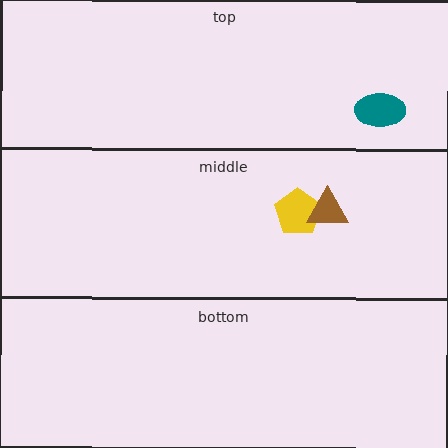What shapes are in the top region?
The teal ellipse.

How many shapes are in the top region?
1.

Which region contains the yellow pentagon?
The middle region.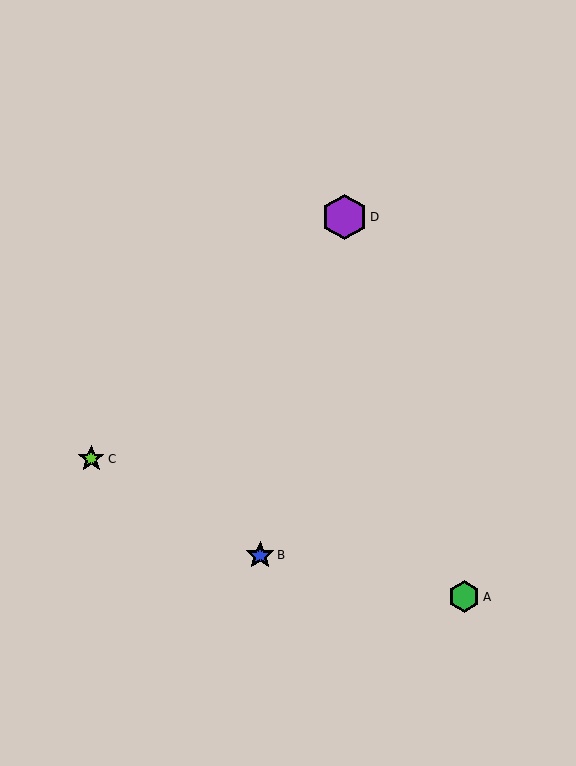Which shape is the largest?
The purple hexagon (labeled D) is the largest.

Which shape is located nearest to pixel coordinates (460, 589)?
The green hexagon (labeled A) at (464, 597) is nearest to that location.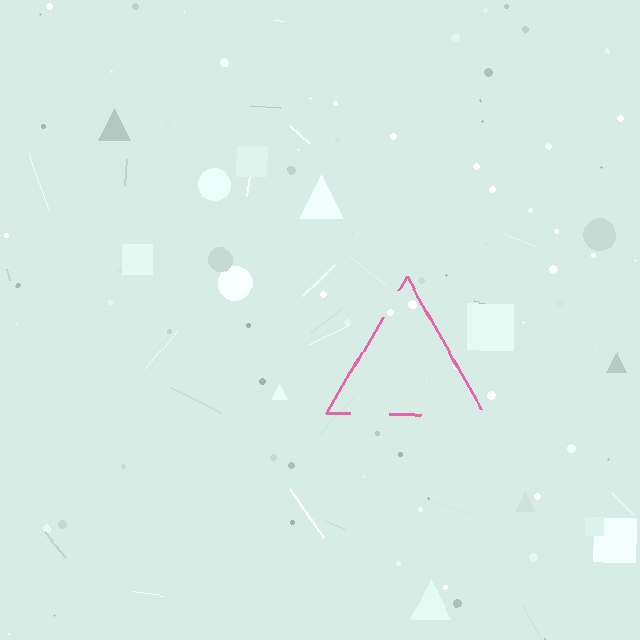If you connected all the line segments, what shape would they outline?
They would outline a triangle.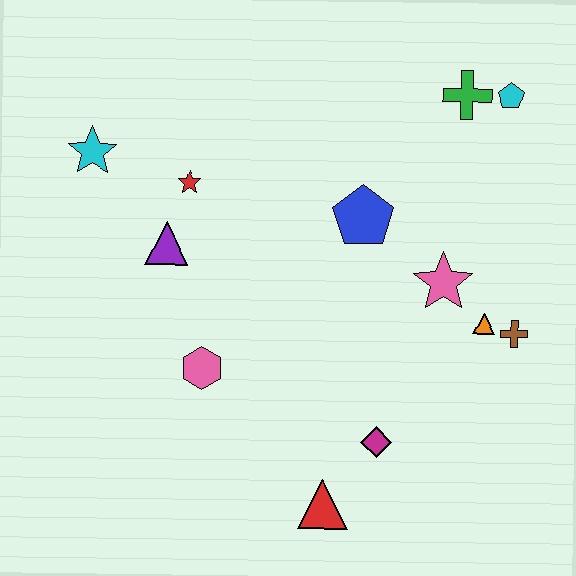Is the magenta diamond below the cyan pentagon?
Yes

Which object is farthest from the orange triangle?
The cyan star is farthest from the orange triangle.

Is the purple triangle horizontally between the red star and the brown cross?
No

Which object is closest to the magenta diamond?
The red triangle is closest to the magenta diamond.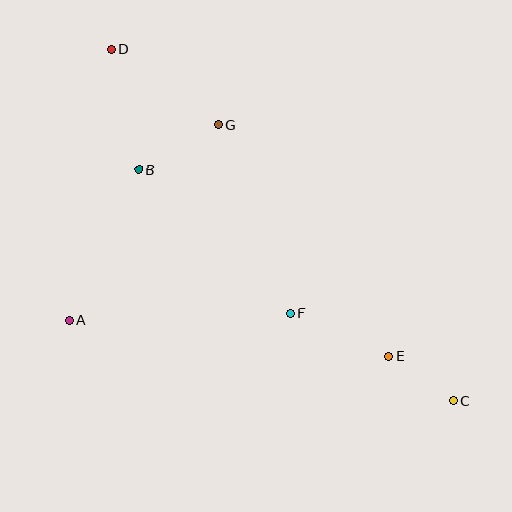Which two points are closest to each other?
Points C and E are closest to each other.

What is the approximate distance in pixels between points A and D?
The distance between A and D is approximately 274 pixels.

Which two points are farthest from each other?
Points C and D are farthest from each other.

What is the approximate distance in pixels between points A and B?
The distance between A and B is approximately 166 pixels.